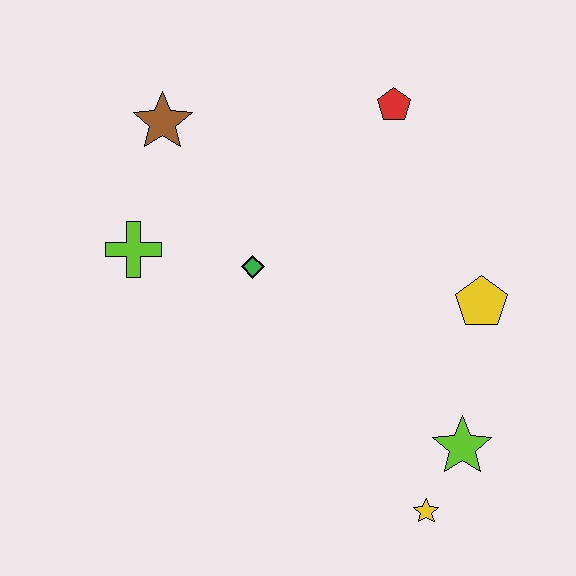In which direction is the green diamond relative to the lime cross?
The green diamond is to the right of the lime cross.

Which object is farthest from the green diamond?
The yellow star is farthest from the green diamond.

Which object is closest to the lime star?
The yellow star is closest to the lime star.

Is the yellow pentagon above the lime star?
Yes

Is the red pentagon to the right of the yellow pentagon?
No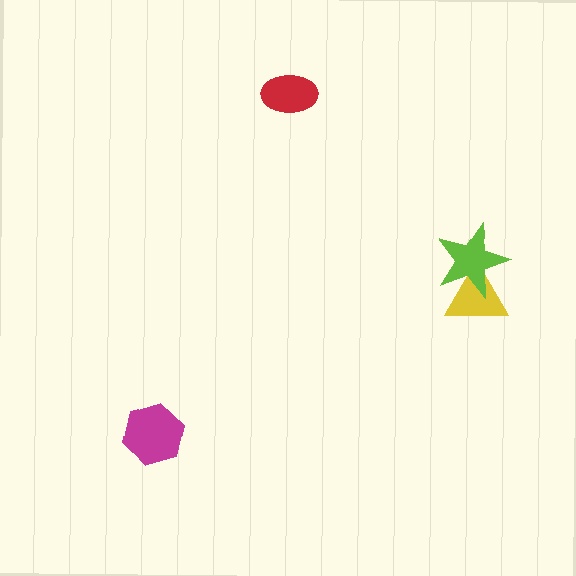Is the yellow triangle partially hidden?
Yes, it is partially covered by another shape.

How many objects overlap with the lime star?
1 object overlaps with the lime star.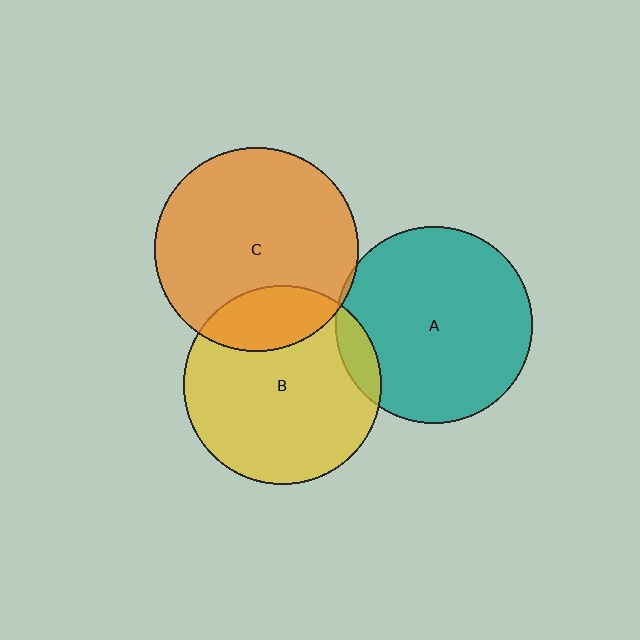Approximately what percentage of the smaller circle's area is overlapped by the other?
Approximately 5%.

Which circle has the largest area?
Circle C (orange).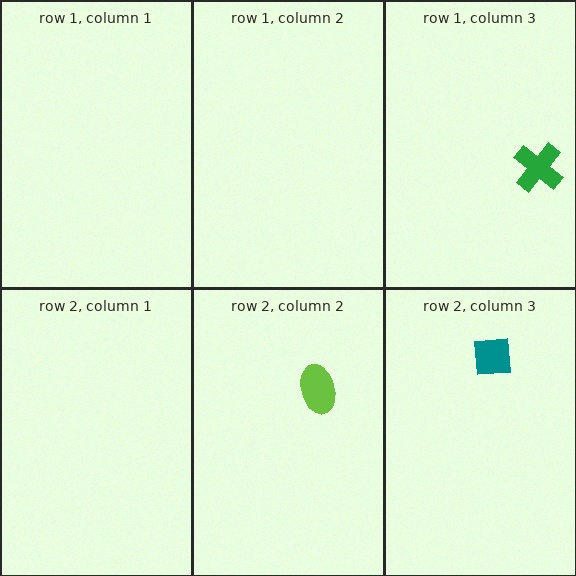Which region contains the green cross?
The row 1, column 3 region.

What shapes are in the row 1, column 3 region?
The green cross.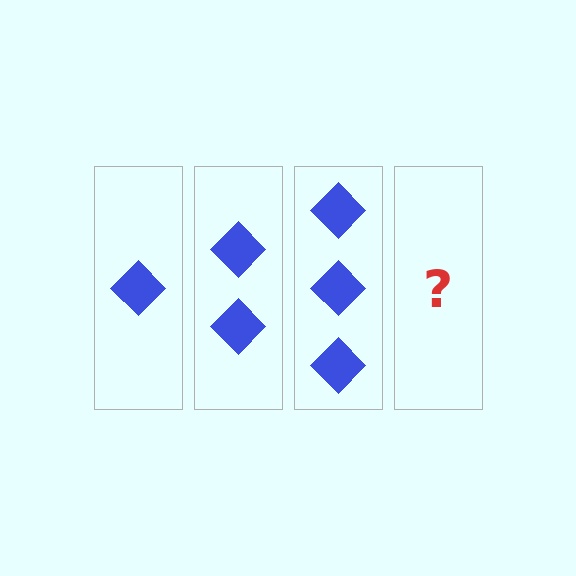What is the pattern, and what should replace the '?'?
The pattern is that each step adds one more diamond. The '?' should be 4 diamonds.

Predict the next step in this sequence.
The next step is 4 diamonds.